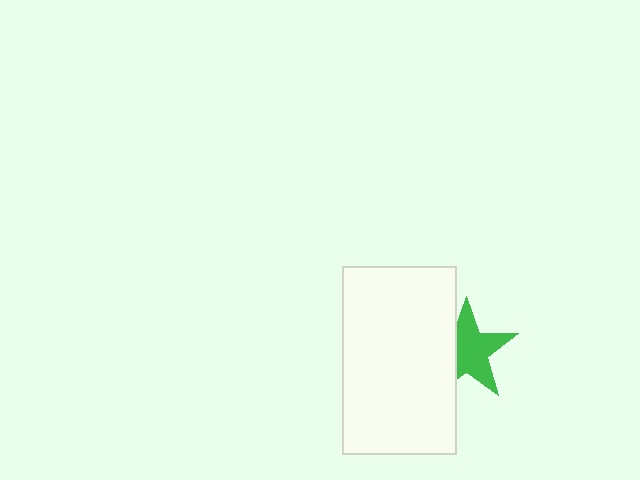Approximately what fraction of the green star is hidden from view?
Roughly 33% of the green star is hidden behind the white rectangle.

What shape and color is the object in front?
The object in front is a white rectangle.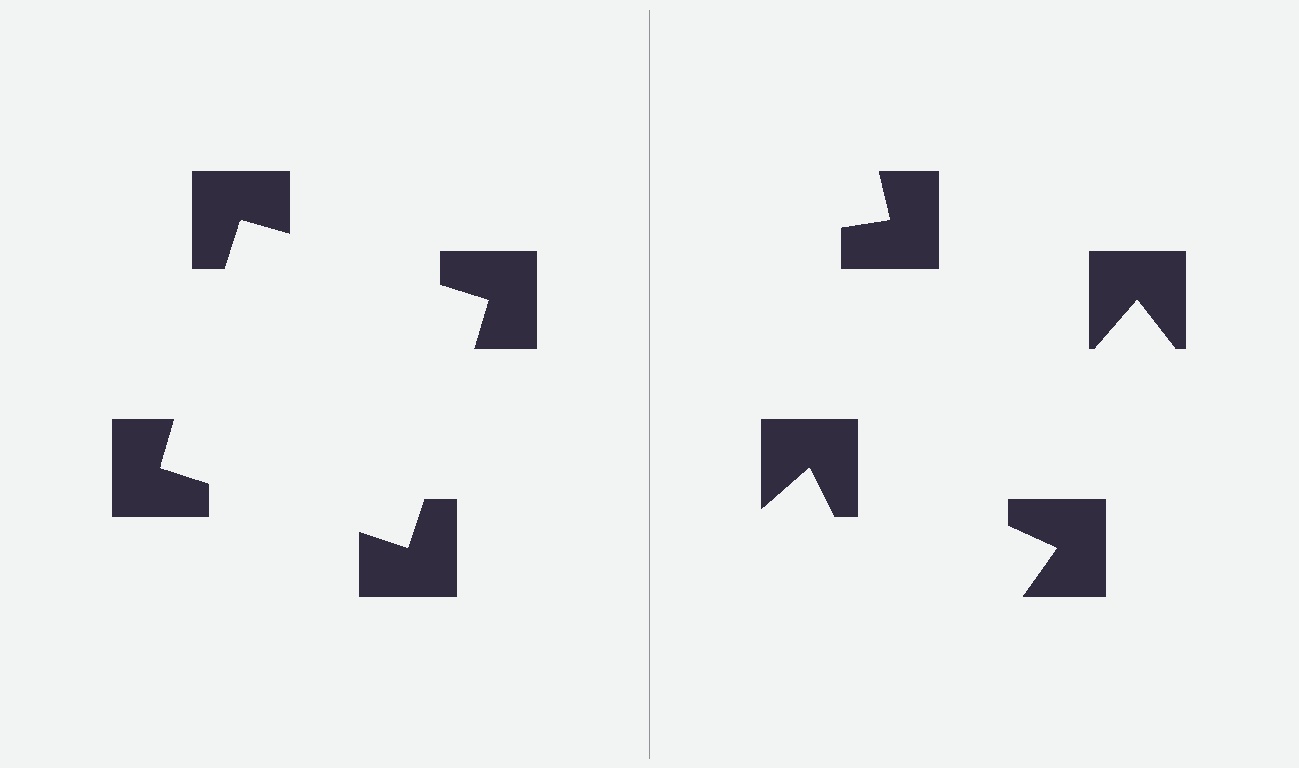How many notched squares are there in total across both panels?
8 — 4 on each side.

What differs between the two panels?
The notched squares are positioned identically on both sides; only the wedge orientations differ. On the left they align to a square; on the right they are misaligned.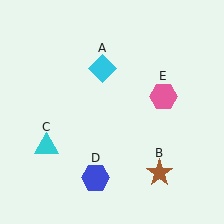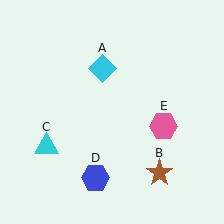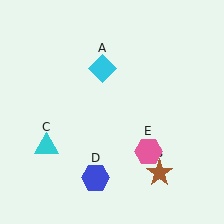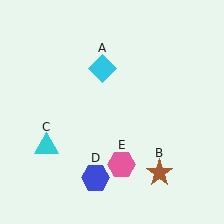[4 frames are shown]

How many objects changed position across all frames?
1 object changed position: pink hexagon (object E).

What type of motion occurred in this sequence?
The pink hexagon (object E) rotated clockwise around the center of the scene.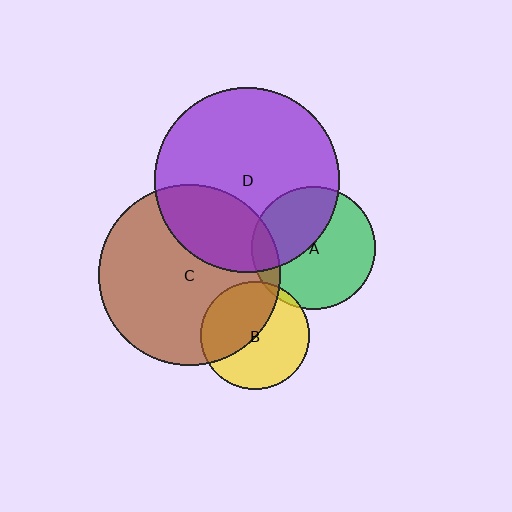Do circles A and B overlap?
Yes.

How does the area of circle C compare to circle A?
Approximately 2.1 times.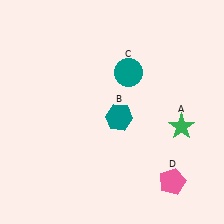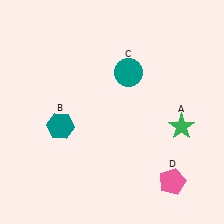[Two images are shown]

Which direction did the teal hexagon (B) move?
The teal hexagon (B) moved left.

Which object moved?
The teal hexagon (B) moved left.